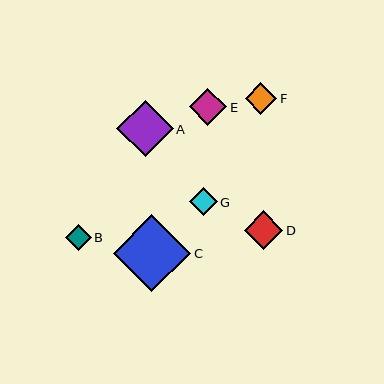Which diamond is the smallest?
Diamond B is the smallest with a size of approximately 26 pixels.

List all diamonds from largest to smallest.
From largest to smallest: C, A, D, E, F, G, B.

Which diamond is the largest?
Diamond C is the largest with a size of approximately 77 pixels.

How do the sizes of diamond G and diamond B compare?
Diamond G and diamond B are approximately the same size.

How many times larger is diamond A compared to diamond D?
Diamond A is approximately 1.5 times the size of diamond D.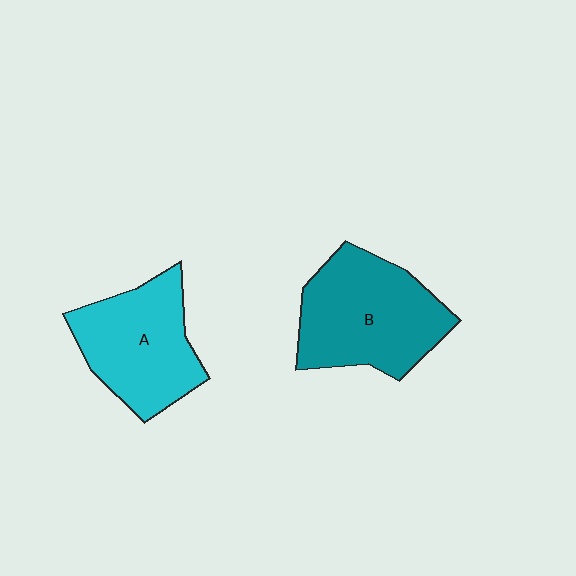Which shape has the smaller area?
Shape A (cyan).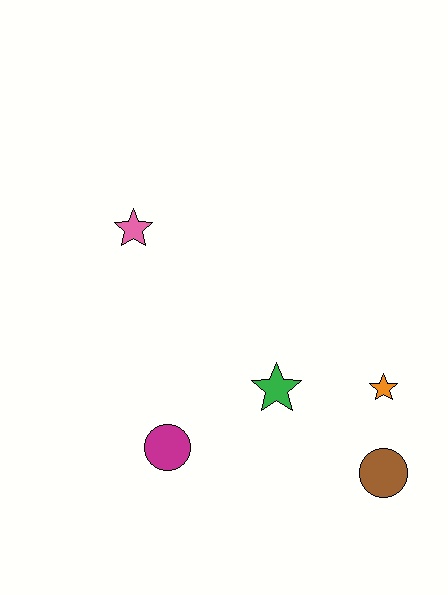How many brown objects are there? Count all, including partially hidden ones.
There is 1 brown object.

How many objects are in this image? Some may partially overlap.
There are 5 objects.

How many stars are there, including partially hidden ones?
There are 3 stars.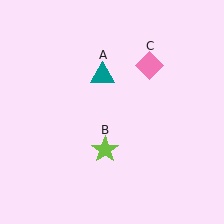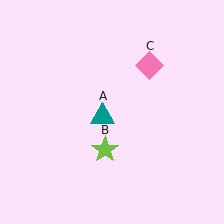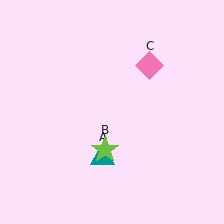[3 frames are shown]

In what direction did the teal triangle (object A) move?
The teal triangle (object A) moved down.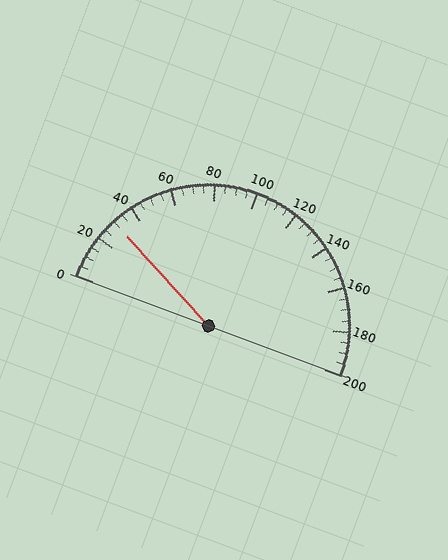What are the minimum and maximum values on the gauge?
The gauge ranges from 0 to 200.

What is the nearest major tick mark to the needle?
The nearest major tick mark is 40.